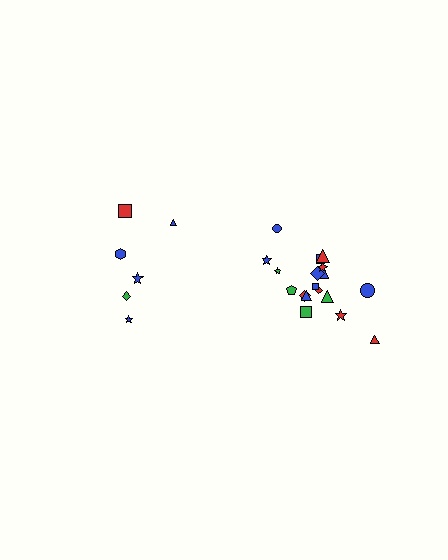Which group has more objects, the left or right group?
The right group.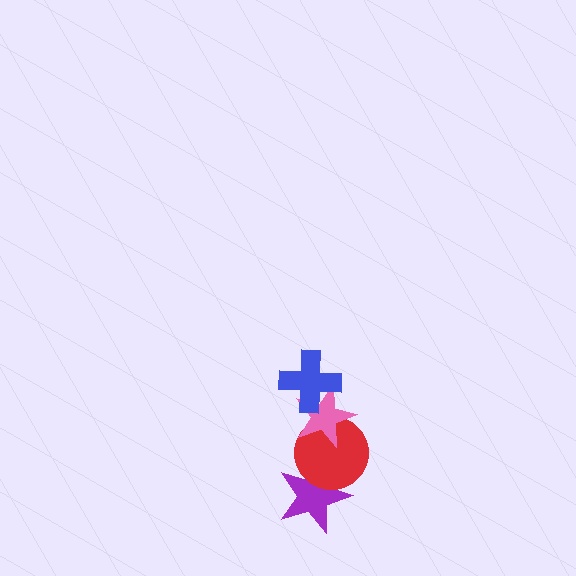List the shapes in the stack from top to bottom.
From top to bottom: the blue cross, the pink star, the red circle, the purple star.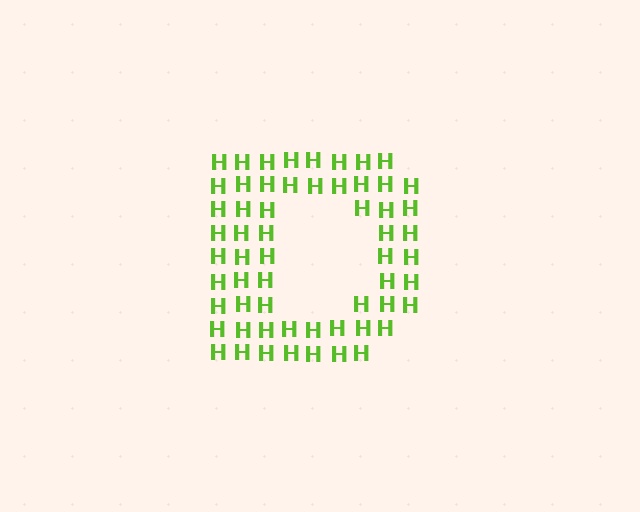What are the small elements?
The small elements are letter H's.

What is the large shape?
The large shape is the letter D.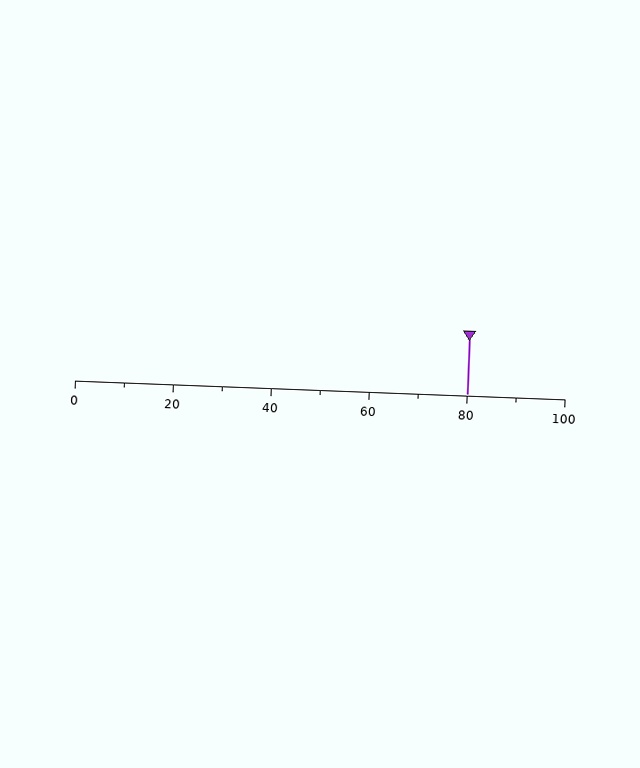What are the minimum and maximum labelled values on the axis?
The axis runs from 0 to 100.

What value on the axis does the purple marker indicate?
The marker indicates approximately 80.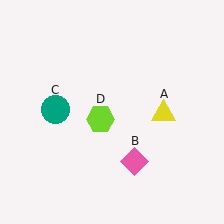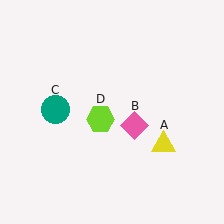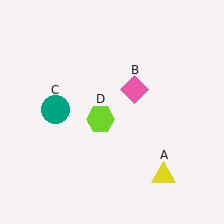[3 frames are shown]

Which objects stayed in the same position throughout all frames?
Teal circle (object C) and lime hexagon (object D) remained stationary.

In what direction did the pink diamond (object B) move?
The pink diamond (object B) moved up.